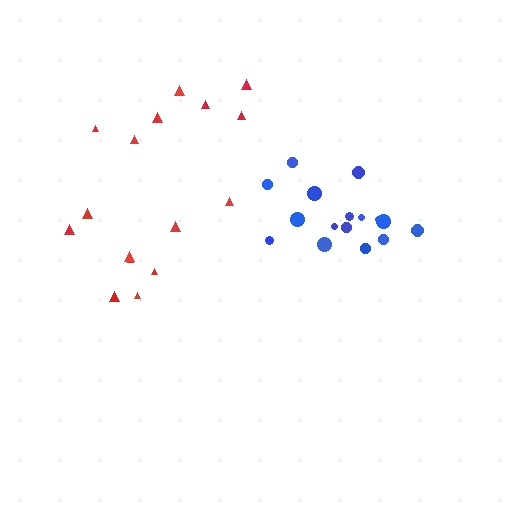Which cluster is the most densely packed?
Blue.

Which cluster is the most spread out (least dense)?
Red.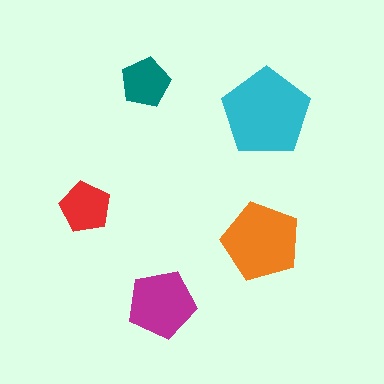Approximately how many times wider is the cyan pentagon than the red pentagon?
About 1.5 times wider.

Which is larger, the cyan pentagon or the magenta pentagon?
The cyan one.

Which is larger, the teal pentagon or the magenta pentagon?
The magenta one.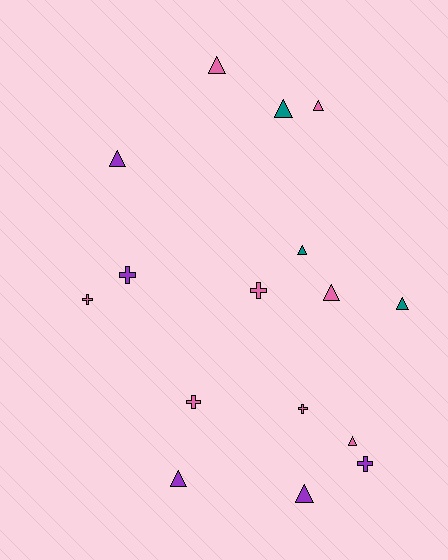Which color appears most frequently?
Pink, with 8 objects.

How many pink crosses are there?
There are 4 pink crosses.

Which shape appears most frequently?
Triangle, with 10 objects.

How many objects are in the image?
There are 16 objects.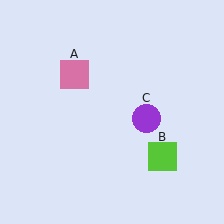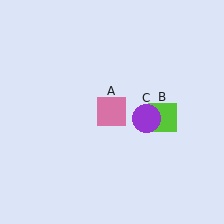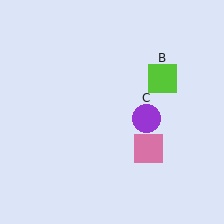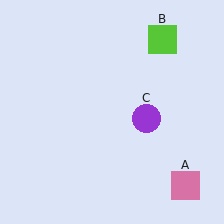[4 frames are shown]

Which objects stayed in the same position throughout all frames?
Purple circle (object C) remained stationary.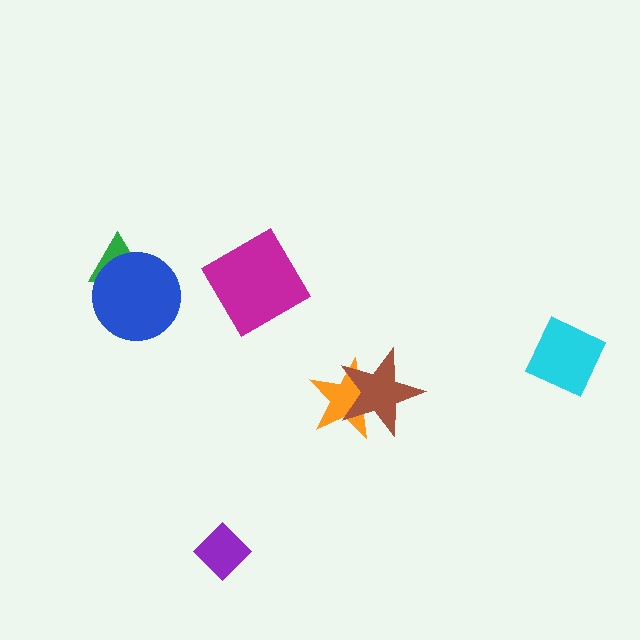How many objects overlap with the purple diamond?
0 objects overlap with the purple diamond.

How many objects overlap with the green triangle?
1 object overlaps with the green triangle.